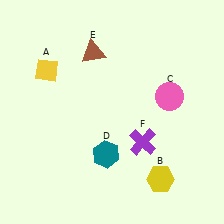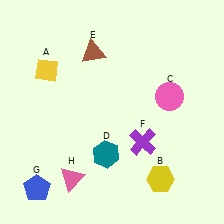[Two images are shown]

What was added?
A blue pentagon (G), a pink triangle (H) were added in Image 2.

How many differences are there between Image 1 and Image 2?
There are 2 differences between the two images.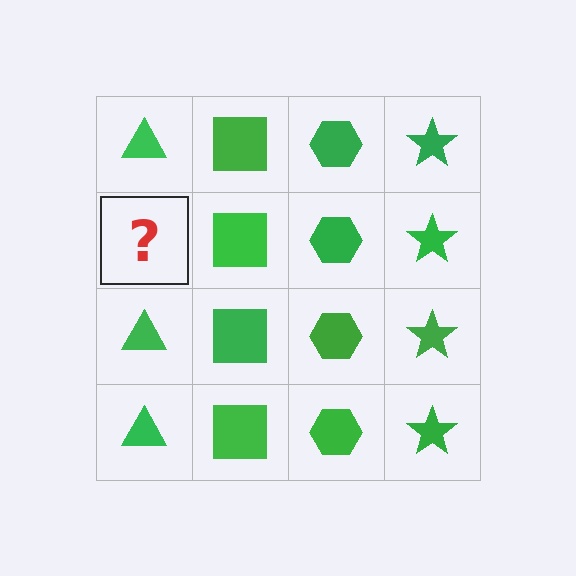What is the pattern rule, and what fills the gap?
The rule is that each column has a consistent shape. The gap should be filled with a green triangle.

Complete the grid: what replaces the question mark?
The question mark should be replaced with a green triangle.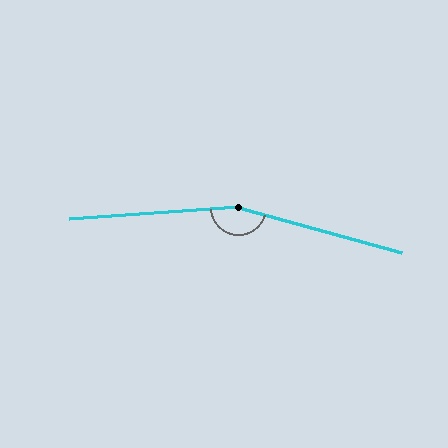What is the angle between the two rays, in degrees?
Approximately 161 degrees.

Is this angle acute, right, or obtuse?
It is obtuse.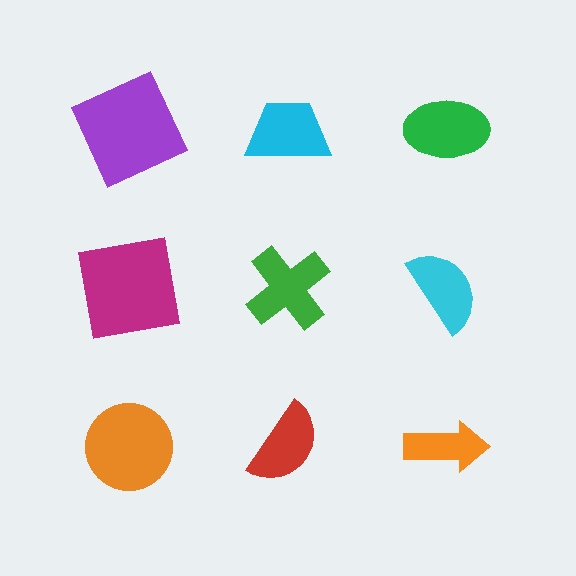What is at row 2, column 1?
A magenta square.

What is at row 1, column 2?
A cyan trapezoid.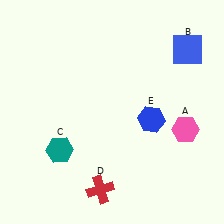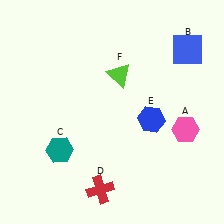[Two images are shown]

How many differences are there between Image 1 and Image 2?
There is 1 difference between the two images.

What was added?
A lime triangle (F) was added in Image 2.